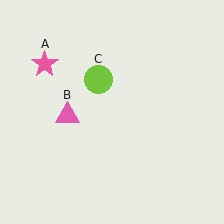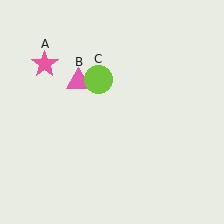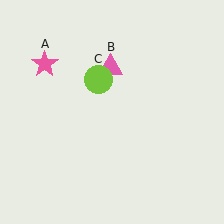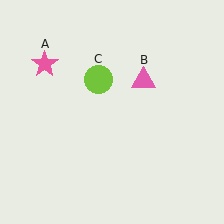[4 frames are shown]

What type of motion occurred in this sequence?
The pink triangle (object B) rotated clockwise around the center of the scene.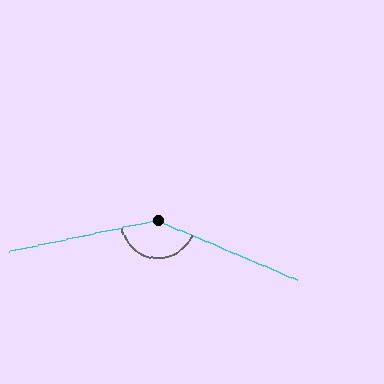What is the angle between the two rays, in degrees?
Approximately 145 degrees.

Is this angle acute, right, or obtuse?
It is obtuse.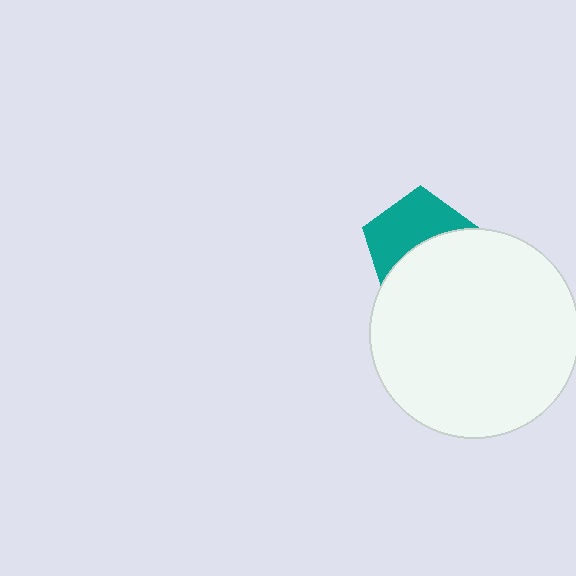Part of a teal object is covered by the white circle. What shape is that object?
It is a pentagon.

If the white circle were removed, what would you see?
You would see the complete teal pentagon.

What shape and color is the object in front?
The object in front is a white circle.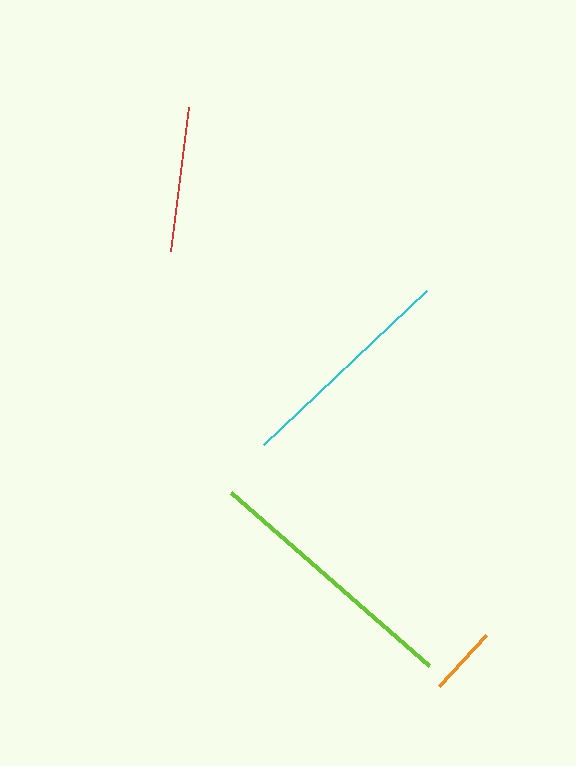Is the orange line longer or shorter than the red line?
The red line is longer than the orange line.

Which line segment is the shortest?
The orange line is the shortest at approximately 70 pixels.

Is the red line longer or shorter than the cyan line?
The cyan line is longer than the red line.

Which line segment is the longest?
The lime line is the longest at approximately 263 pixels.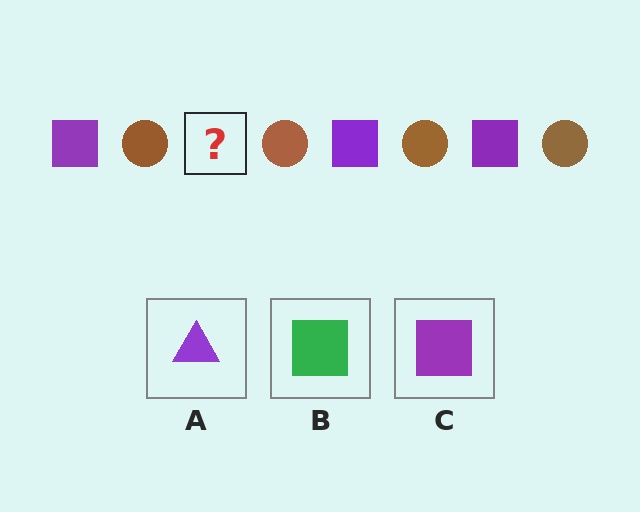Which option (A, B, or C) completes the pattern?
C.